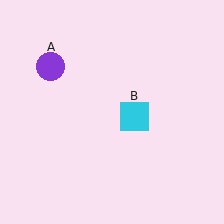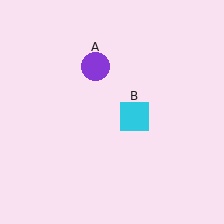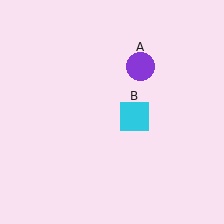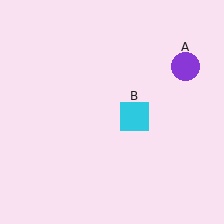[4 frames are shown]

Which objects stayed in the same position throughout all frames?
Cyan square (object B) remained stationary.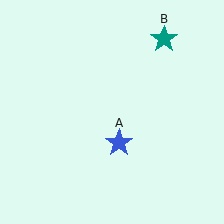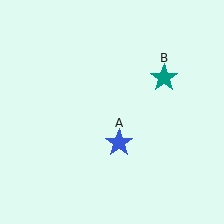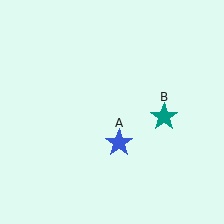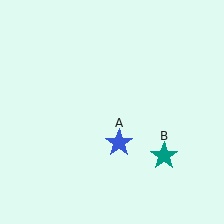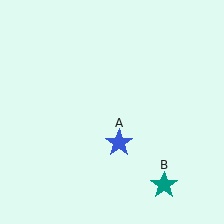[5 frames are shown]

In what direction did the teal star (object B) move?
The teal star (object B) moved down.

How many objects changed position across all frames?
1 object changed position: teal star (object B).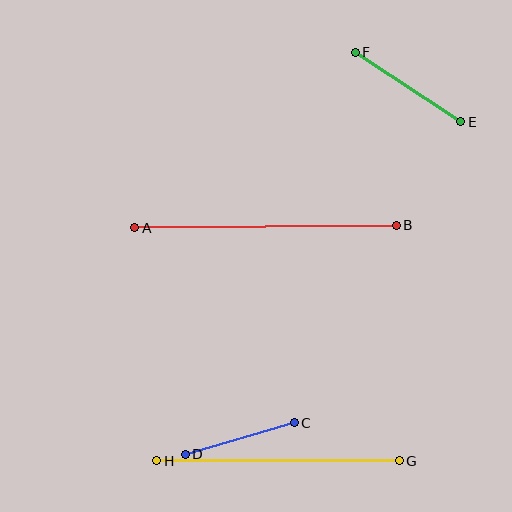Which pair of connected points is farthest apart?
Points A and B are farthest apart.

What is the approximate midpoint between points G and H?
The midpoint is at approximately (278, 461) pixels.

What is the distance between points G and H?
The distance is approximately 243 pixels.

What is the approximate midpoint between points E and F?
The midpoint is at approximately (408, 87) pixels.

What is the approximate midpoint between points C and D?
The midpoint is at approximately (240, 439) pixels.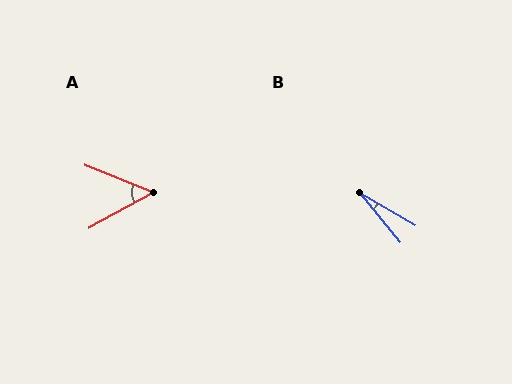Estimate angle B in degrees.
Approximately 20 degrees.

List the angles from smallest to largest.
B (20°), A (51°).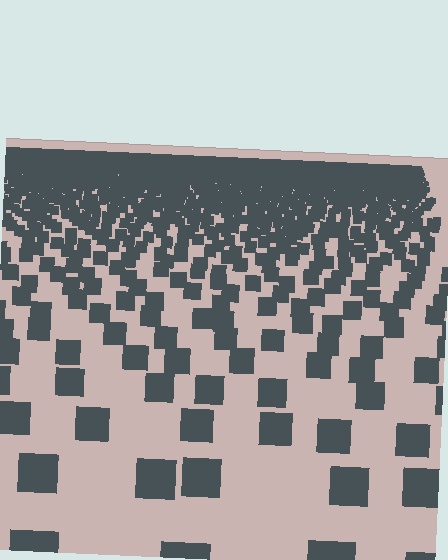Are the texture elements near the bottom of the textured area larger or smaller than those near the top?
Larger. Near the bottom, elements are closer to the viewer and appear at a bigger on-screen size.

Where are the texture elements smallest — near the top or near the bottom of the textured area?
Near the top.